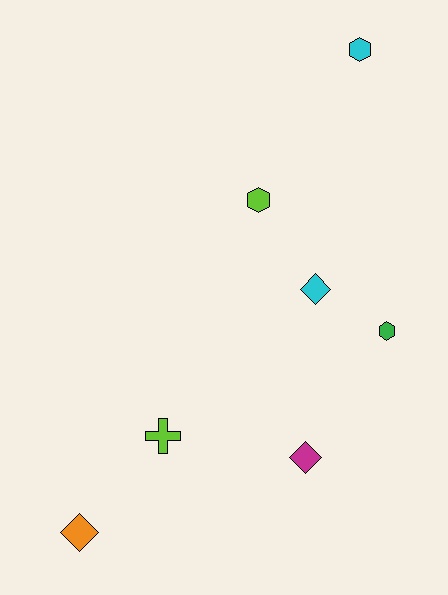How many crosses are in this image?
There is 1 cross.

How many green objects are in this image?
There is 1 green object.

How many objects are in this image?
There are 7 objects.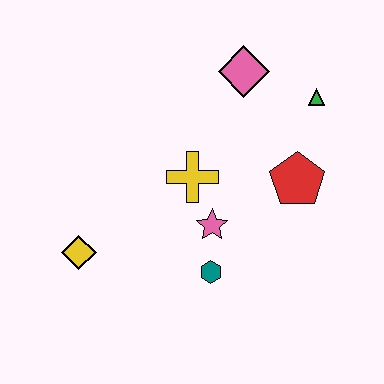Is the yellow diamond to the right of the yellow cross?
No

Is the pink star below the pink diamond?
Yes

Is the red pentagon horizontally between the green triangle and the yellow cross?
Yes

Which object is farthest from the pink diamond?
The yellow diamond is farthest from the pink diamond.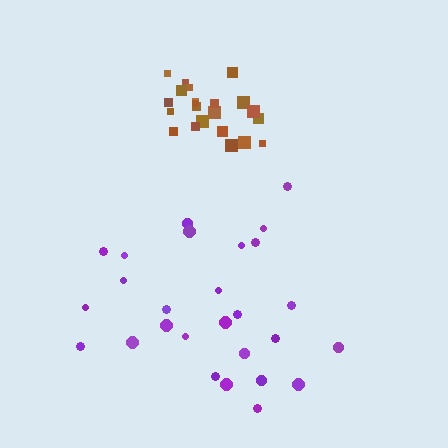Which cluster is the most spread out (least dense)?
Purple.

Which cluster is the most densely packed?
Brown.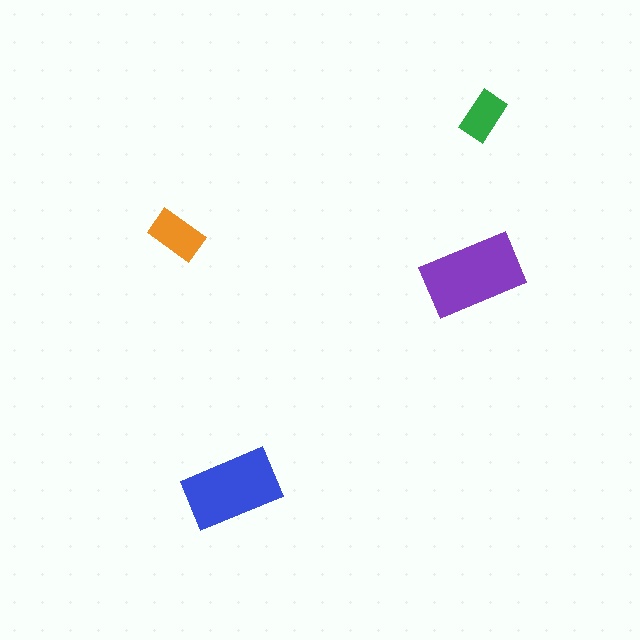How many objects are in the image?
There are 4 objects in the image.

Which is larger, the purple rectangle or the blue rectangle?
The purple one.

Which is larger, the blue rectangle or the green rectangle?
The blue one.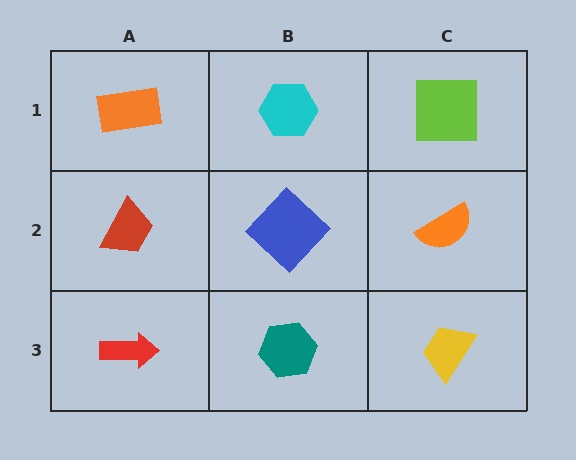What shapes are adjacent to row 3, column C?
An orange semicircle (row 2, column C), a teal hexagon (row 3, column B).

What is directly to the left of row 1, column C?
A cyan hexagon.